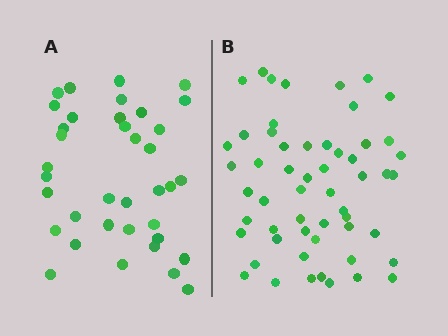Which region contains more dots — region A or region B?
Region B (the right region) has more dots.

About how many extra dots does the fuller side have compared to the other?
Region B has approximately 20 more dots than region A.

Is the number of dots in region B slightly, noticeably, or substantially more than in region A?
Region B has substantially more. The ratio is roughly 1.5 to 1.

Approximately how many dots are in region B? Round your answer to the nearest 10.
About 60 dots. (The exact count is 55, which rounds to 60.)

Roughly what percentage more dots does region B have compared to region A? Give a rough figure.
About 50% more.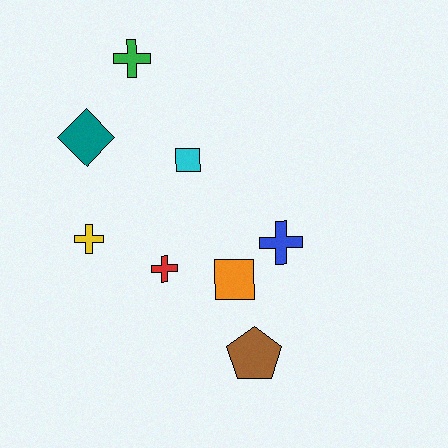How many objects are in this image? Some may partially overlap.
There are 8 objects.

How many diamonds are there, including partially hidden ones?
There is 1 diamond.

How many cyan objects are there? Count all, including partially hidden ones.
There is 1 cyan object.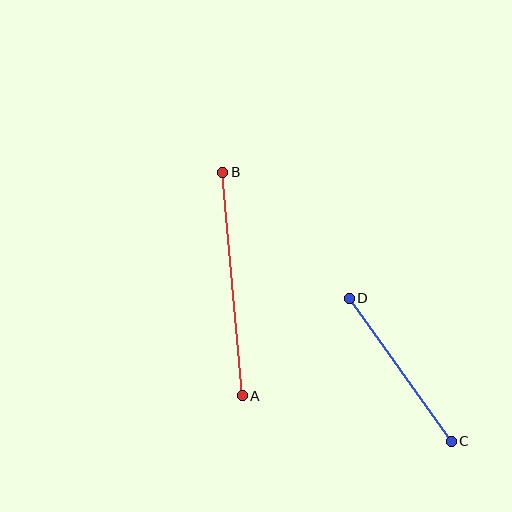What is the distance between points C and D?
The distance is approximately 175 pixels.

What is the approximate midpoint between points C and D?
The midpoint is at approximately (400, 370) pixels.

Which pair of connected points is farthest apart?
Points A and B are farthest apart.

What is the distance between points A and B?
The distance is approximately 224 pixels.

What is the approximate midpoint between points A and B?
The midpoint is at approximately (233, 284) pixels.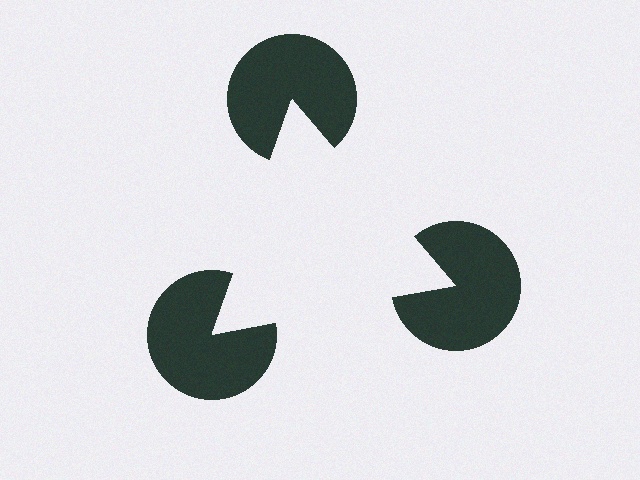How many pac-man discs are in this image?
There are 3 — one at each vertex of the illusory triangle.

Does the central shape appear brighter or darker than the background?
It typically appears slightly brighter than the background, even though no actual brightness change is drawn.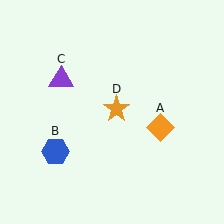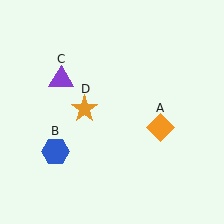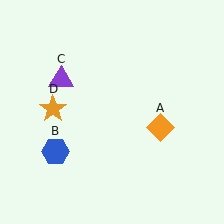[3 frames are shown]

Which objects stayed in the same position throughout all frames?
Orange diamond (object A) and blue hexagon (object B) and purple triangle (object C) remained stationary.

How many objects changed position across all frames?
1 object changed position: orange star (object D).